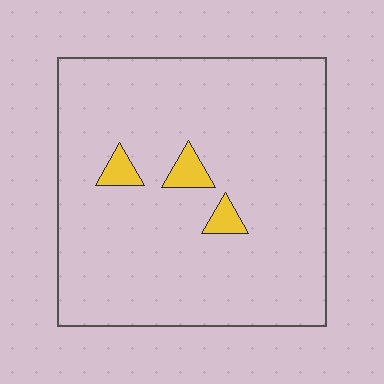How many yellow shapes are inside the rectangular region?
3.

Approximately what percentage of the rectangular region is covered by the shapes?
Approximately 5%.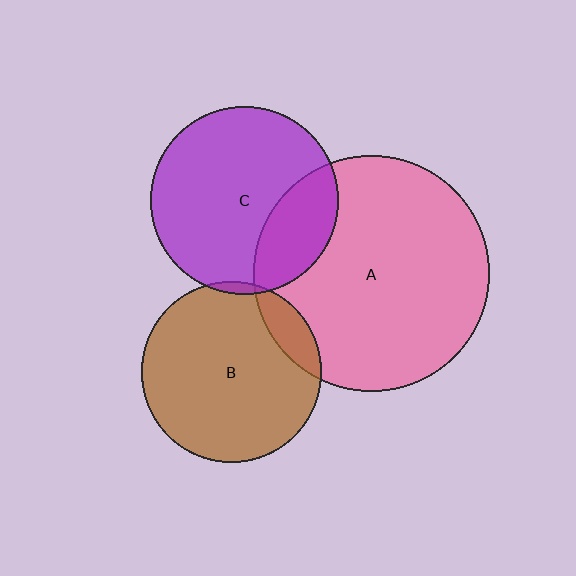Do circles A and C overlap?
Yes.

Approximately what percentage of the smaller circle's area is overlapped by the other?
Approximately 25%.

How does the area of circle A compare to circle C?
Approximately 1.6 times.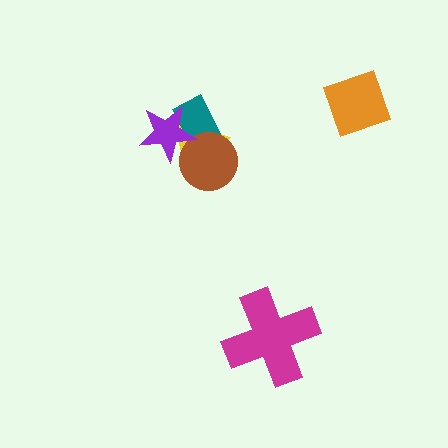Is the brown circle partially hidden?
Yes, it is partially covered by another shape.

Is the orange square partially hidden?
No, no other shape covers it.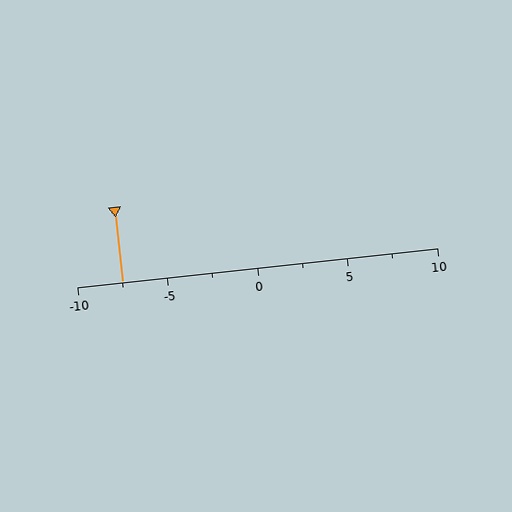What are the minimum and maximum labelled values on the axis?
The axis runs from -10 to 10.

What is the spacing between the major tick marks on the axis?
The major ticks are spaced 5 apart.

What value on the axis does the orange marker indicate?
The marker indicates approximately -7.5.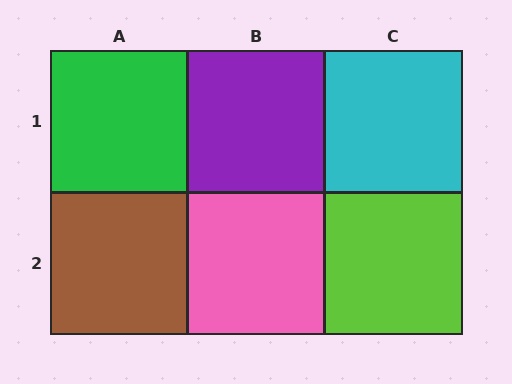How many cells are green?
1 cell is green.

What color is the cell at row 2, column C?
Lime.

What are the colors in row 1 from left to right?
Green, purple, cyan.